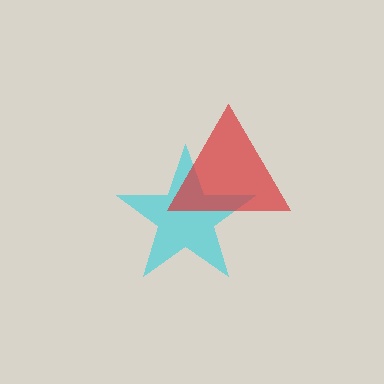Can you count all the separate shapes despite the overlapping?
Yes, there are 2 separate shapes.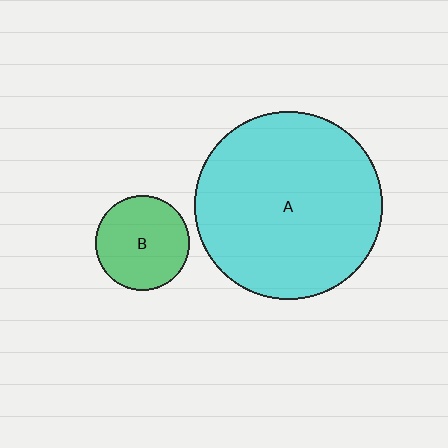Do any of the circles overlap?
No, none of the circles overlap.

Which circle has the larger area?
Circle A (cyan).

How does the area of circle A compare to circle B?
Approximately 3.9 times.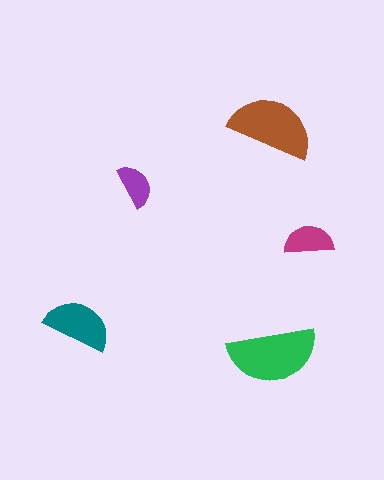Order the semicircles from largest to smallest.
the green one, the brown one, the teal one, the magenta one, the purple one.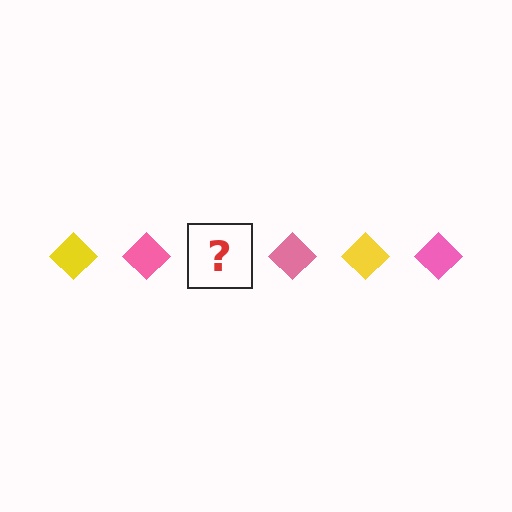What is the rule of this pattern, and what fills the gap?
The rule is that the pattern cycles through yellow, pink diamonds. The gap should be filled with a yellow diamond.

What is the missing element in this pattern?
The missing element is a yellow diamond.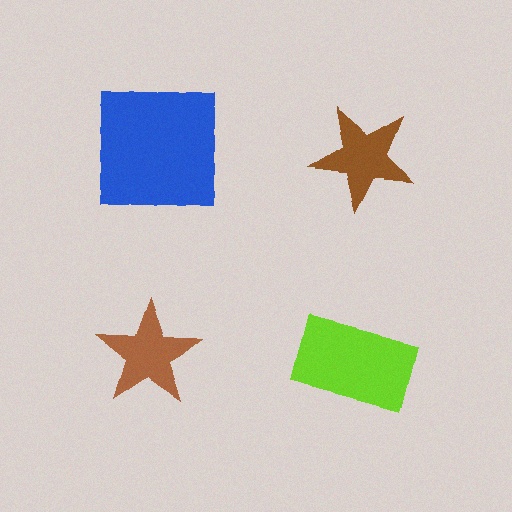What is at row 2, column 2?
A lime rectangle.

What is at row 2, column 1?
A brown star.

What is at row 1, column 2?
A brown star.